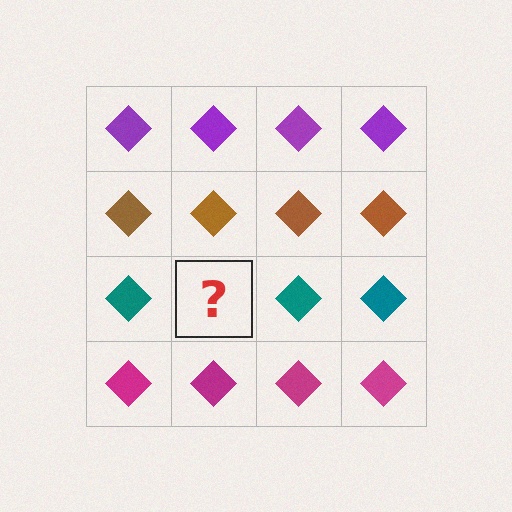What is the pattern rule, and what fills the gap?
The rule is that each row has a consistent color. The gap should be filled with a teal diamond.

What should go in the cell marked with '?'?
The missing cell should contain a teal diamond.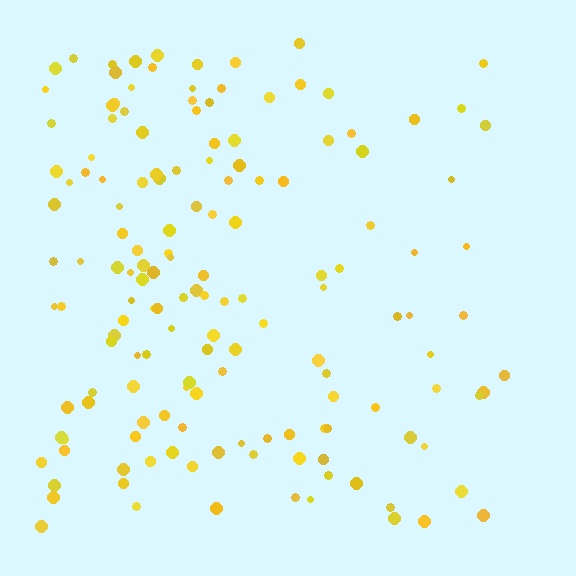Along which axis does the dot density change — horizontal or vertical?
Horizontal.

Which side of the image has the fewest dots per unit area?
The right.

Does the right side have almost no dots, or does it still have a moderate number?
Still a moderate number, just noticeably fewer than the left.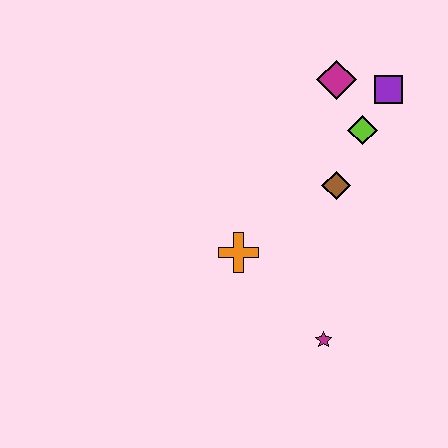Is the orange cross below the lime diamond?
Yes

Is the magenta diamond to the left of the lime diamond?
Yes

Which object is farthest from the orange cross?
The purple square is farthest from the orange cross.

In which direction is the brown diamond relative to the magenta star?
The brown diamond is above the magenta star.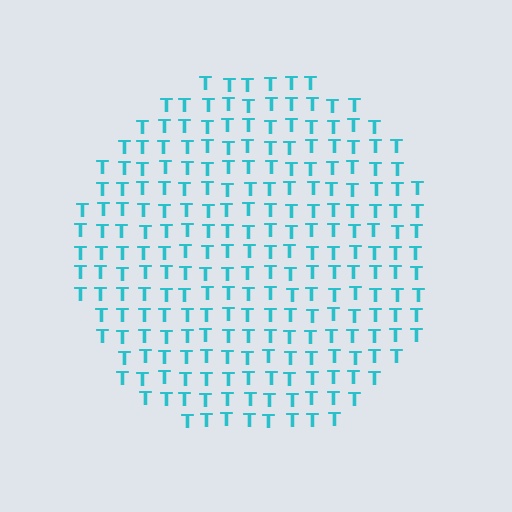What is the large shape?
The large shape is a circle.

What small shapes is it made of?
It is made of small letter T's.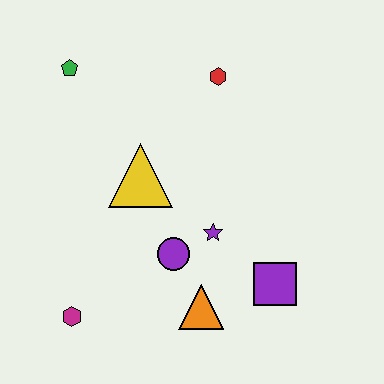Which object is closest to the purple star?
The purple circle is closest to the purple star.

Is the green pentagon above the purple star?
Yes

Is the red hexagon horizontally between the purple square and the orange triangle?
Yes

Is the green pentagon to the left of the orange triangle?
Yes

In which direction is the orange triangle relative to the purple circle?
The orange triangle is below the purple circle.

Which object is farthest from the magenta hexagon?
The red hexagon is farthest from the magenta hexagon.